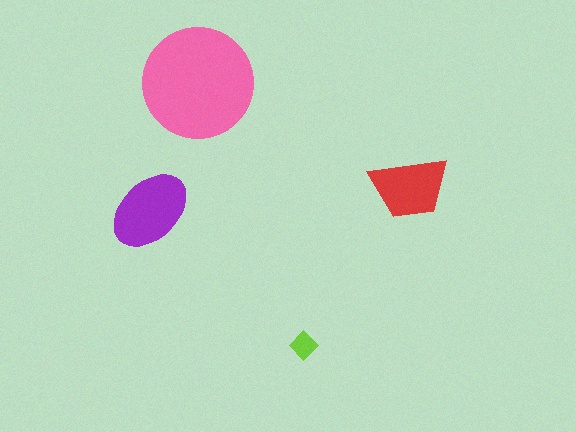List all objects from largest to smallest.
The pink circle, the purple ellipse, the red trapezoid, the lime diamond.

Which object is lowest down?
The lime diamond is bottommost.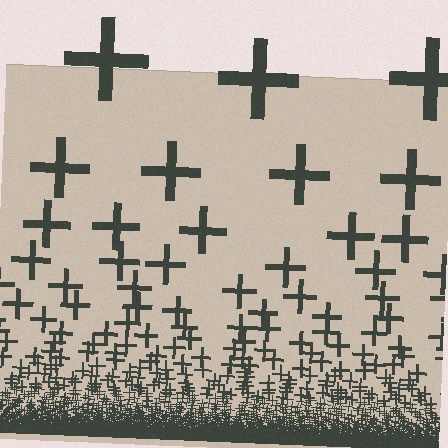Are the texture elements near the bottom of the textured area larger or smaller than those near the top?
Smaller. The gradient is inverted — elements near the bottom are smaller and denser.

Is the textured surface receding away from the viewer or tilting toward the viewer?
The surface appears to tilt toward the viewer. Texture elements get larger and sparser toward the top.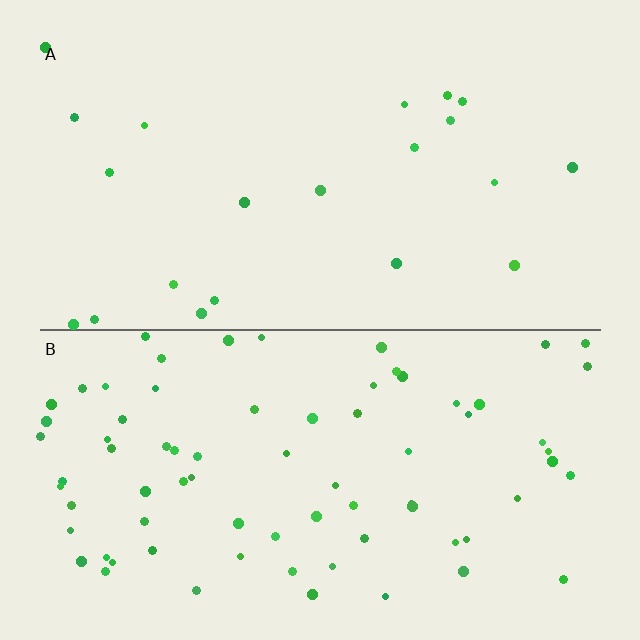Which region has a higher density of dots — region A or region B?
B (the bottom).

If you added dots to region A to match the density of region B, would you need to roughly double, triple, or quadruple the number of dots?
Approximately quadruple.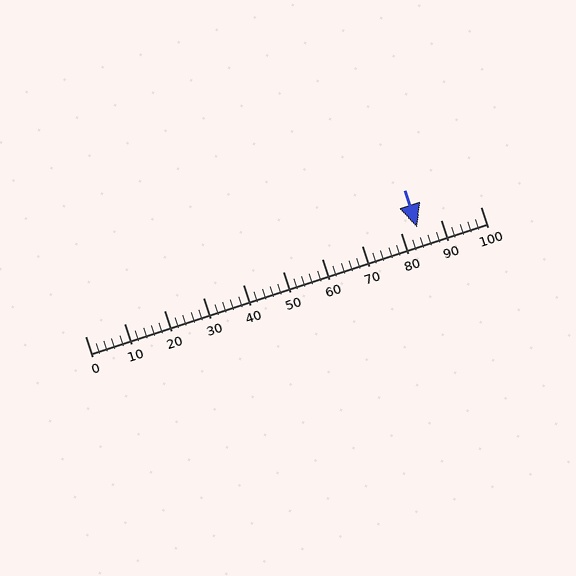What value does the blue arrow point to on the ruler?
The blue arrow points to approximately 84.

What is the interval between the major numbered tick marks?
The major tick marks are spaced 10 units apart.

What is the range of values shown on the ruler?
The ruler shows values from 0 to 100.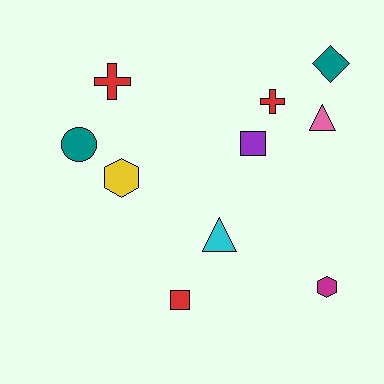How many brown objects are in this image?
There are no brown objects.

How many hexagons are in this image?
There are 2 hexagons.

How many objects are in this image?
There are 10 objects.